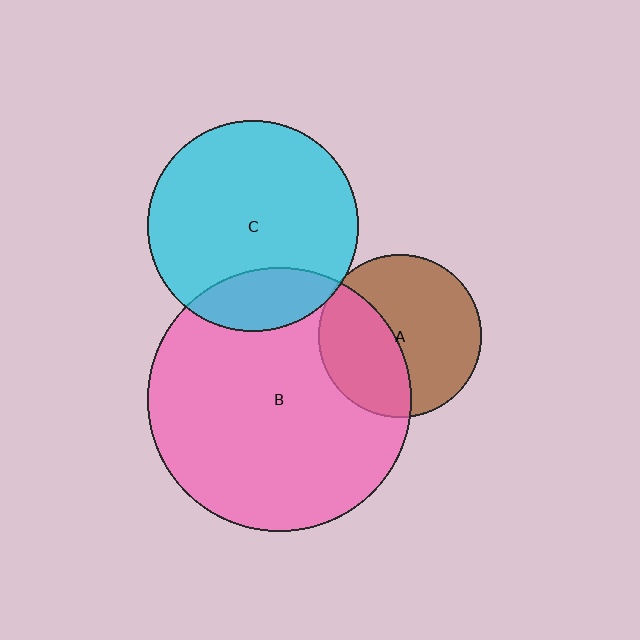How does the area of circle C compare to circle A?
Approximately 1.7 times.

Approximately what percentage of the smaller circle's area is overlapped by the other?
Approximately 40%.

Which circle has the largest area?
Circle B (pink).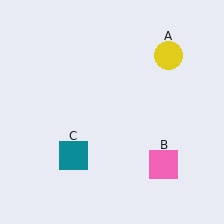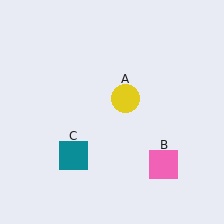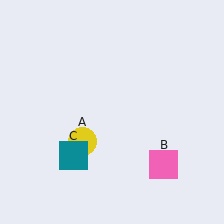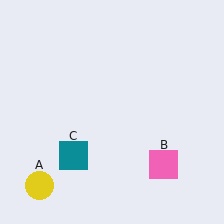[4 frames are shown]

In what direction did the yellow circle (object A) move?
The yellow circle (object A) moved down and to the left.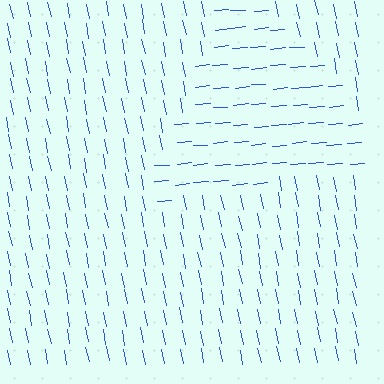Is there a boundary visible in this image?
Yes, there is a texture boundary formed by a change in line orientation.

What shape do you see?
I see a triangle.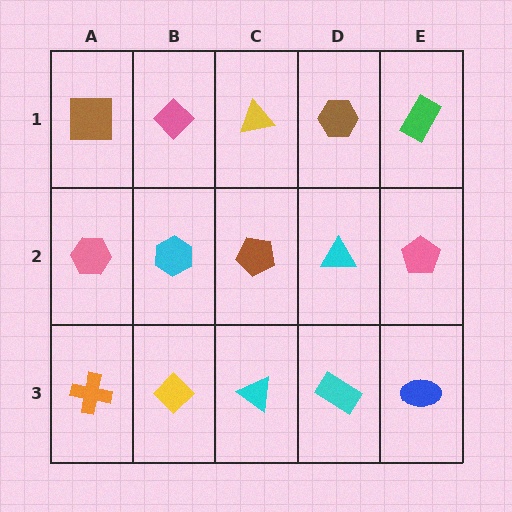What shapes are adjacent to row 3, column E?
A pink pentagon (row 2, column E), a cyan rectangle (row 3, column D).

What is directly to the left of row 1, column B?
A brown square.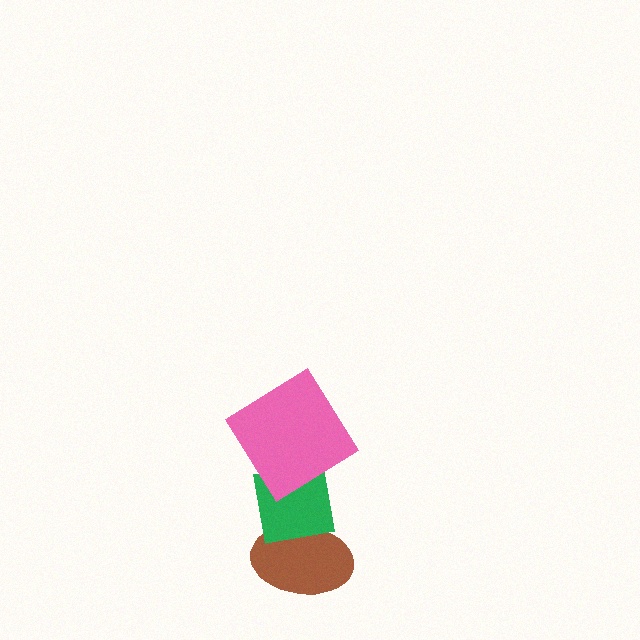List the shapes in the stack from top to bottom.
From top to bottom: the pink diamond, the green square, the brown ellipse.